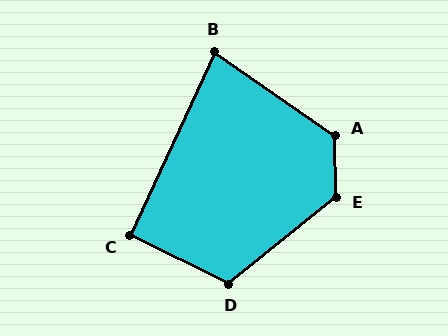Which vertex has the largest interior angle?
E, at approximately 128 degrees.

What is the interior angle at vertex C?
Approximately 91 degrees (approximately right).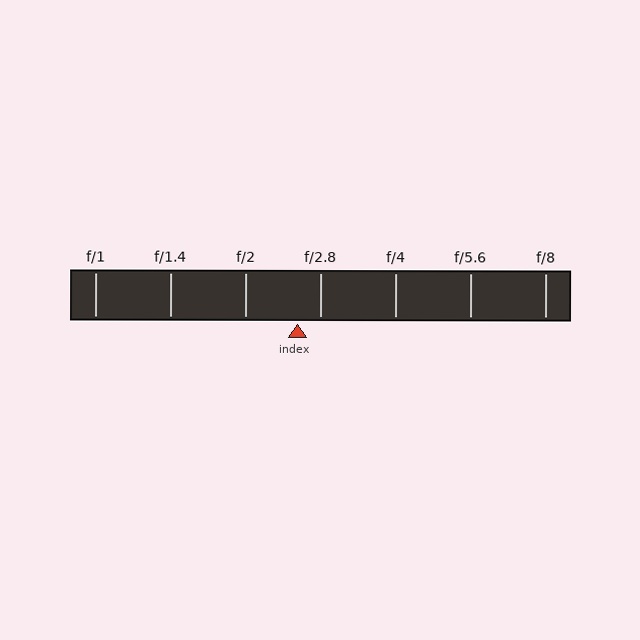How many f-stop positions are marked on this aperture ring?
There are 7 f-stop positions marked.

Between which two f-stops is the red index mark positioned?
The index mark is between f/2 and f/2.8.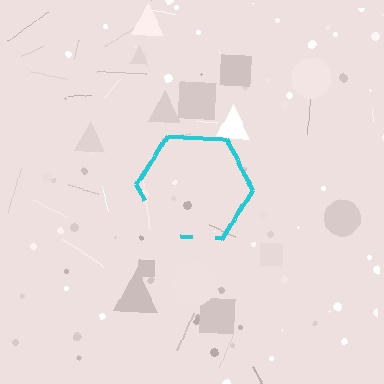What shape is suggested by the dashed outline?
The dashed outline suggests a hexagon.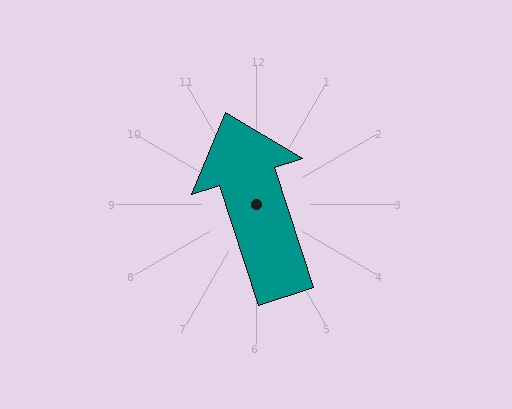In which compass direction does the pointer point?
North.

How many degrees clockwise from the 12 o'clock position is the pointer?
Approximately 342 degrees.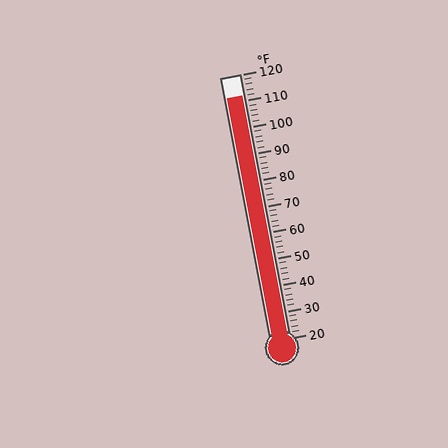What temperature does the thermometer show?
The thermometer shows approximately 112°F.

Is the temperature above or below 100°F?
The temperature is above 100°F.